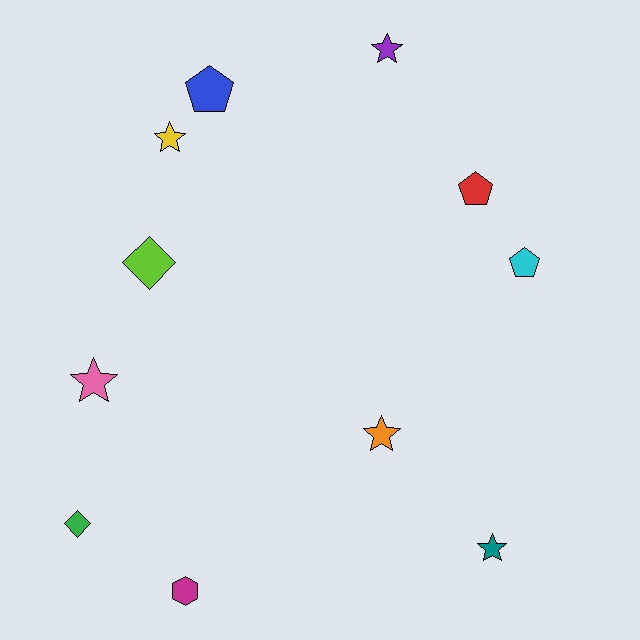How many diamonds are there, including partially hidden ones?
There are 2 diamonds.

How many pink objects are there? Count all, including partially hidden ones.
There is 1 pink object.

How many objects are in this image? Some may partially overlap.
There are 11 objects.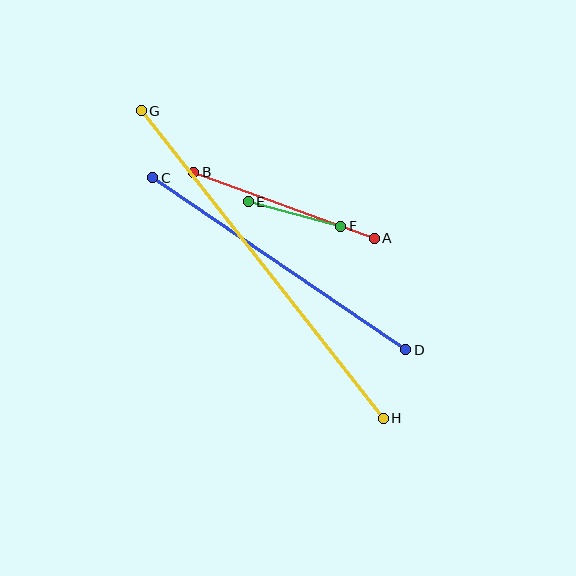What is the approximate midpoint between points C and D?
The midpoint is at approximately (279, 264) pixels.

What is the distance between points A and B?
The distance is approximately 192 pixels.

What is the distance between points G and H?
The distance is approximately 392 pixels.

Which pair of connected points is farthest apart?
Points G and H are farthest apart.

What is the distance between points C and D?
The distance is approximately 306 pixels.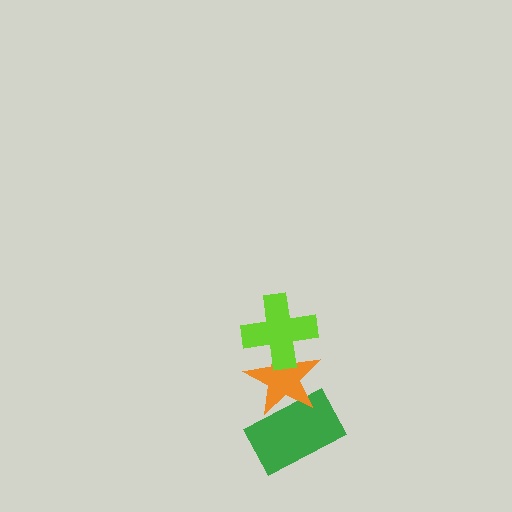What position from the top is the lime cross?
The lime cross is 1st from the top.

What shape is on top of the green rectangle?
The orange star is on top of the green rectangle.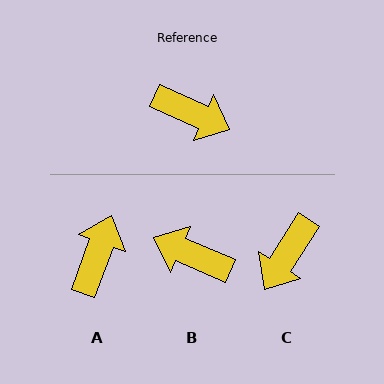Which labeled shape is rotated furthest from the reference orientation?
B, about 179 degrees away.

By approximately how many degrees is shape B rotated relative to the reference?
Approximately 179 degrees clockwise.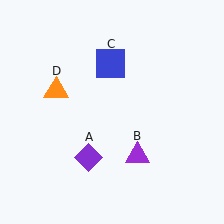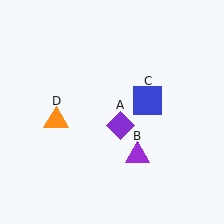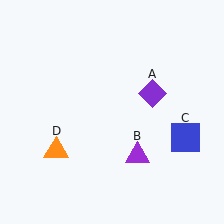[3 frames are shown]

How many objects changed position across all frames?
3 objects changed position: purple diamond (object A), blue square (object C), orange triangle (object D).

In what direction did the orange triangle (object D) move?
The orange triangle (object D) moved down.